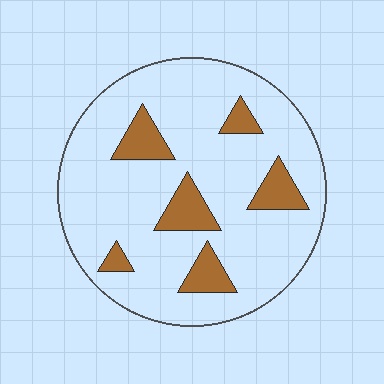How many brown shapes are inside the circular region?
6.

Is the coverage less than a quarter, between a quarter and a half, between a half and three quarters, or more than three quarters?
Less than a quarter.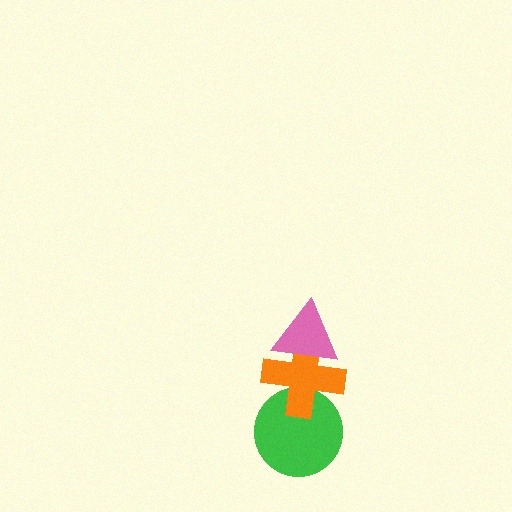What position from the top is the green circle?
The green circle is 3rd from the top.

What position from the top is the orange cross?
The orange cross is 2nd from the top.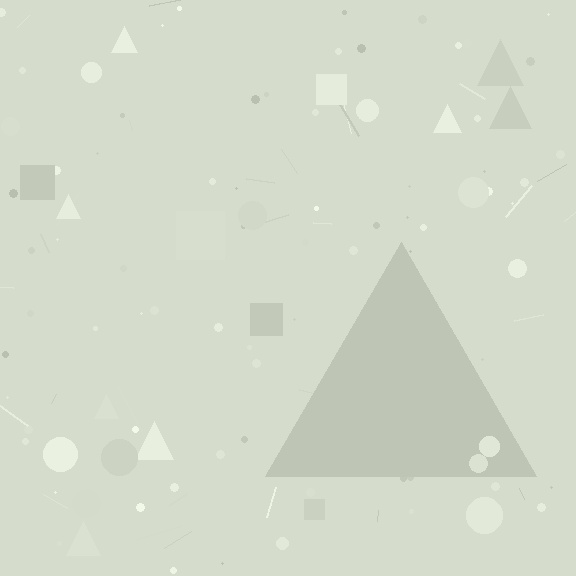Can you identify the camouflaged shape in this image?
The camouflaged shape is a triangle.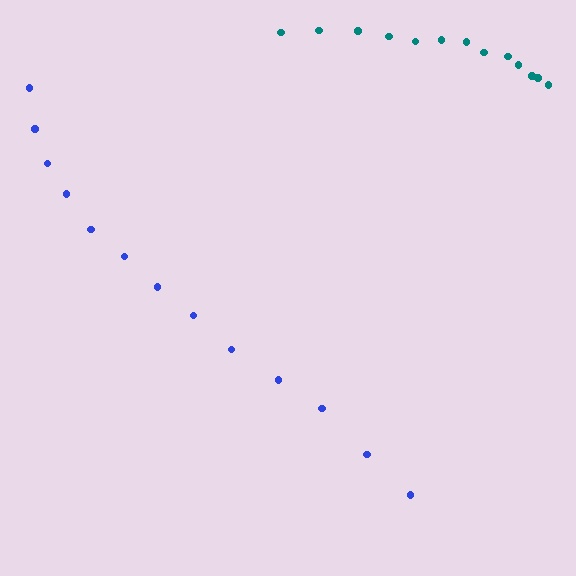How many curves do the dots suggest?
There are 2 distinct paths.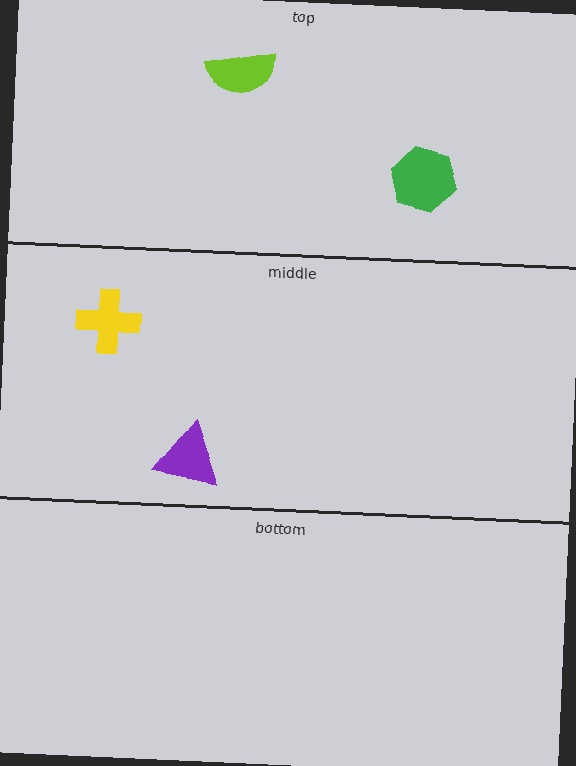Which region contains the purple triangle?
The middle region.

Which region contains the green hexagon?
The top region.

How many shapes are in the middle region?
2.